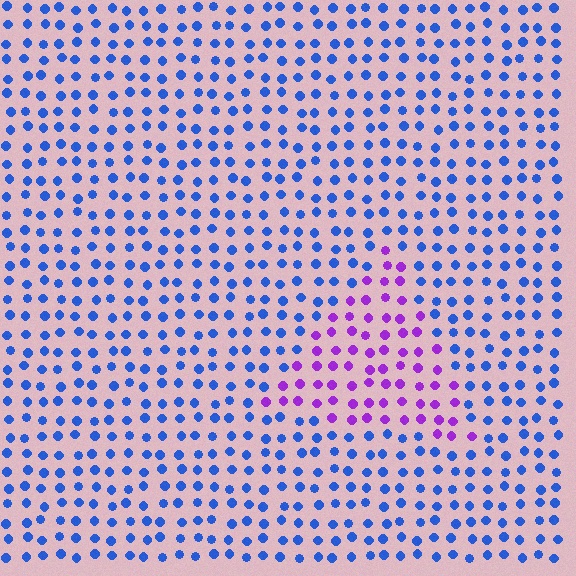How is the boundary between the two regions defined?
The boundary is defined purely by a slight shift in hue (about 60 degrees). Spacing, size, and orientation are identical on both sides.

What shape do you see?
I see a triangle.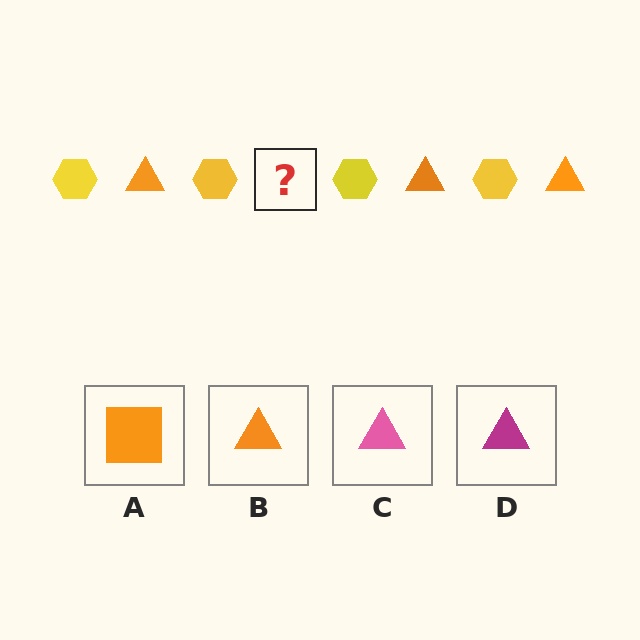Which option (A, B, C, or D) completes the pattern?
B.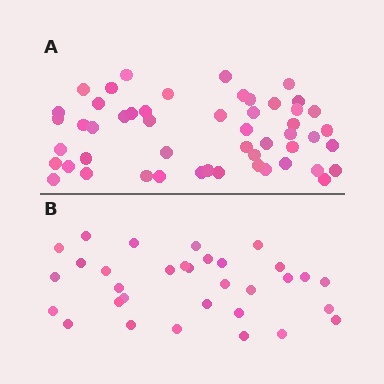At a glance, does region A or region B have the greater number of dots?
Region A (the top region) has more dots.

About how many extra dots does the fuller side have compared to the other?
Region A has approximately 20 more dots than region B.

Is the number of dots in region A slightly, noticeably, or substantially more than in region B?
Region A has substantially more. The ratio is roughly 1.6 to 1.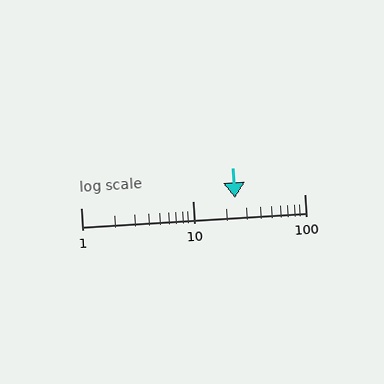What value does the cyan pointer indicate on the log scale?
The pointer indicates approximately 24.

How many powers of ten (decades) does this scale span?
The scale spans 2 decades, from 1 to 100.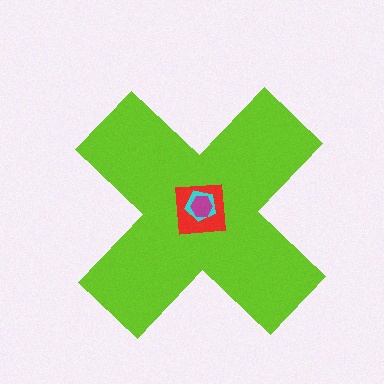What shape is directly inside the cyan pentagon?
The magenta hexagon.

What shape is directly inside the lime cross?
The red square.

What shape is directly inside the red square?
The cyan pentagon.